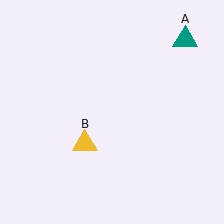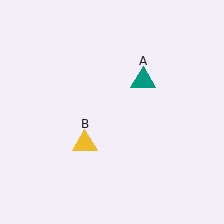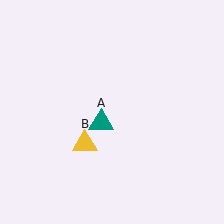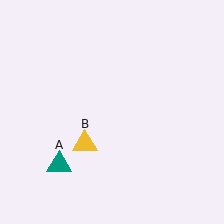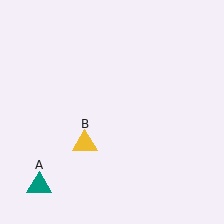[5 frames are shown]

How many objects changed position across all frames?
1 object changed position: teal triangle (object A).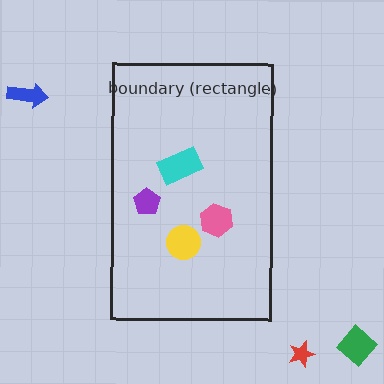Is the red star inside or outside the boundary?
Outside.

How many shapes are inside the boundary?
4 inside, 3 outside.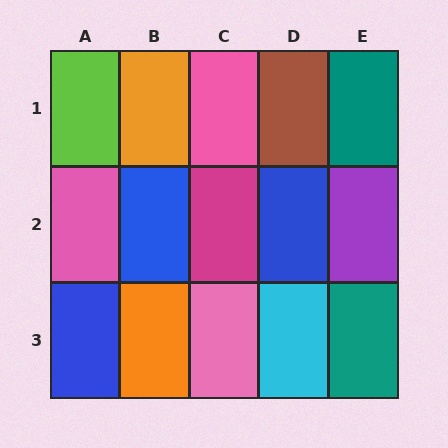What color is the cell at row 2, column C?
Magenta.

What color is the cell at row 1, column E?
Teal.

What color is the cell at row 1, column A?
Lime.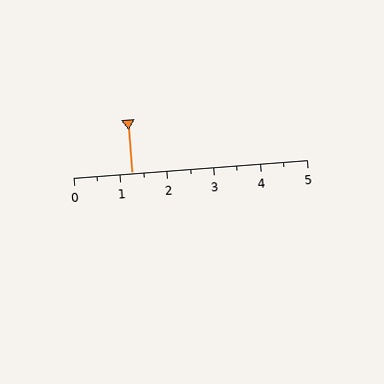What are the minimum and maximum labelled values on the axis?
The axis runs from 0 to 5.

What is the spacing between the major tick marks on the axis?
The major ticks are spaced 1 apart.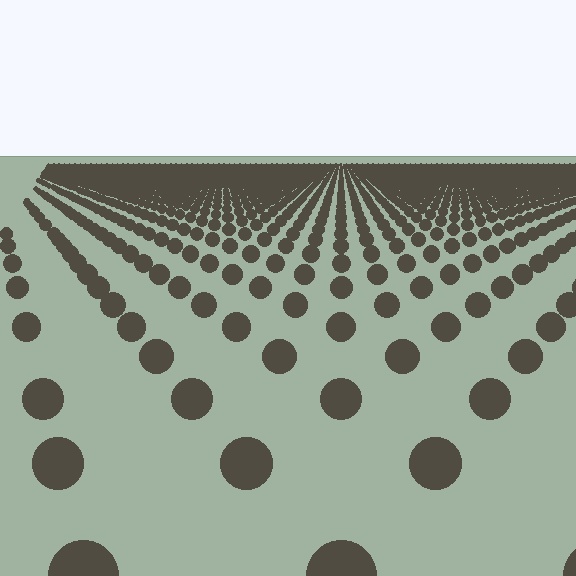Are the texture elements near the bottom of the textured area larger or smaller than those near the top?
Larger. Near the bottom, elements are closer to the viewer and appear at a bigger on-screen size.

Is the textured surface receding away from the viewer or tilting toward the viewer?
The surface is receding away from the viewer. Texture elements get smaller and denser toward the top.